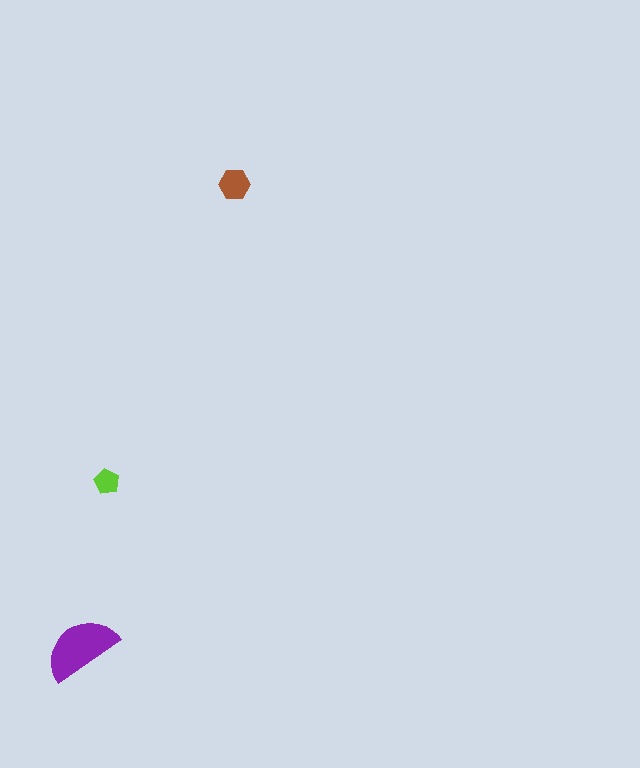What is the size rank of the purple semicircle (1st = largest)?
1st.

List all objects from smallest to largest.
The lime pentagon, the brown hexagon, the purple semicircle.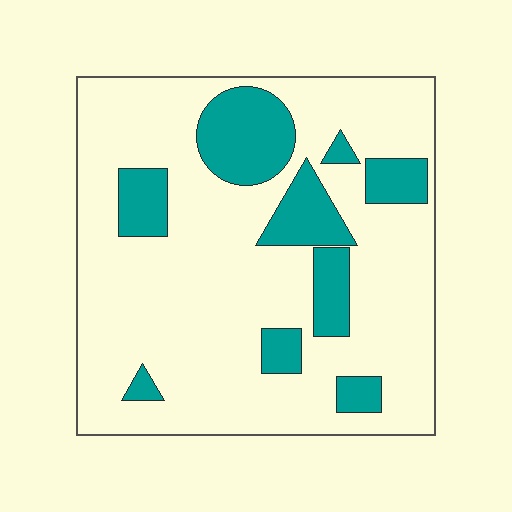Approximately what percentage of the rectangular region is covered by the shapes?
Approximately 20%.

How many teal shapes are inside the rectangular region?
9.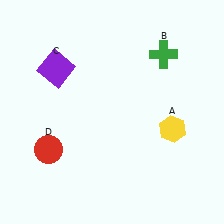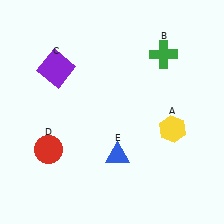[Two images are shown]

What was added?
A blue triangle (E) was added in Image 2.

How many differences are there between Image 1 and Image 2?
There is 1 difference between the two images.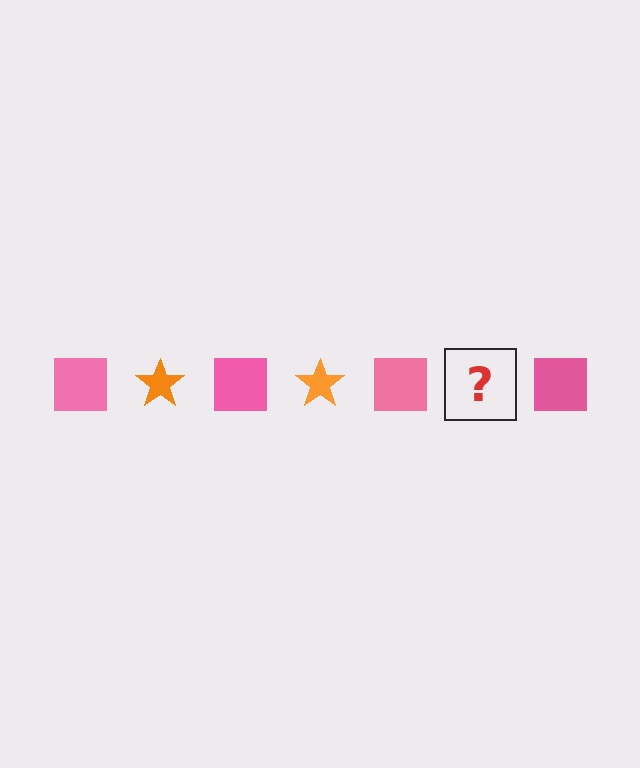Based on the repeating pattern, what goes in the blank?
The blank should be an orange star.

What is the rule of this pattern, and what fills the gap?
The rule is that the pattern alternates between pink square and orange star. The gap should be filled with an orange star.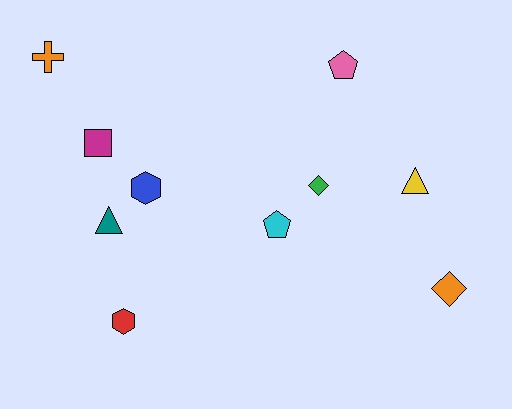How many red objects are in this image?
There is 1 red object.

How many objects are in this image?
There are 10 objects.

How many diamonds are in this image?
There are 2 diamonds.